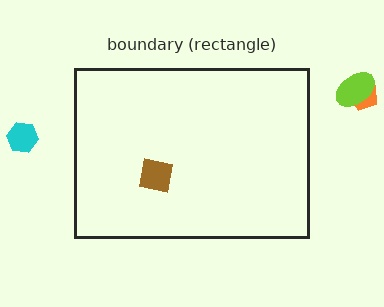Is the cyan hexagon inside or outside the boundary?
Outside.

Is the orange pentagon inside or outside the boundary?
Outside.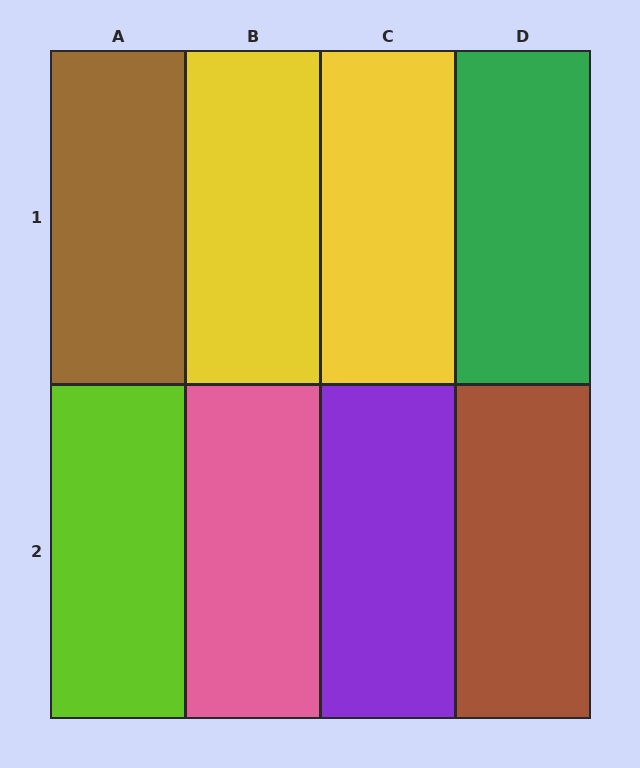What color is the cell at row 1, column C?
Yellow.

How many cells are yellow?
2 cells are yellow.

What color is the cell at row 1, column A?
Brown.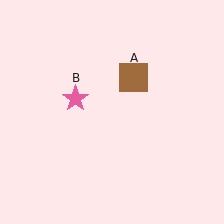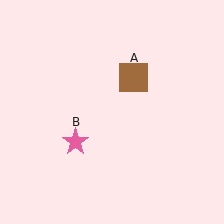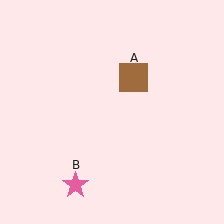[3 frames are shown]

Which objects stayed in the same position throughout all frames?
Brown square (object A) remained stationary.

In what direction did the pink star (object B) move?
The pink star (object B) moved down.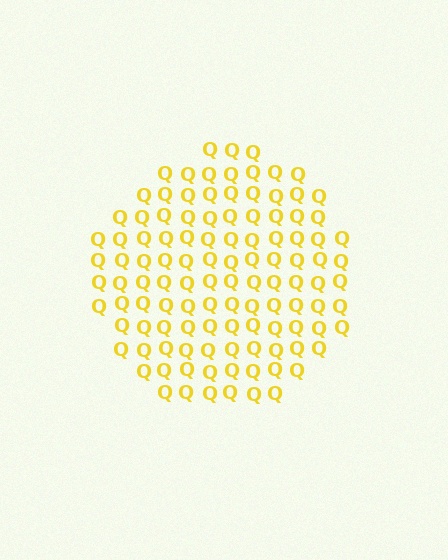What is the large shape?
The large shape is a circle.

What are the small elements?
The small elements are letter Q's.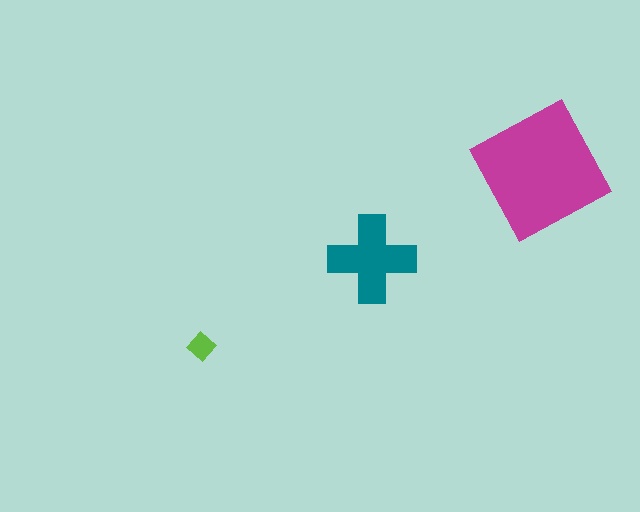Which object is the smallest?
The lime diamond.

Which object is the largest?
The magenta square.